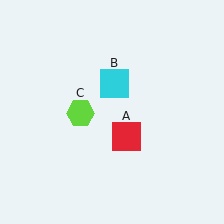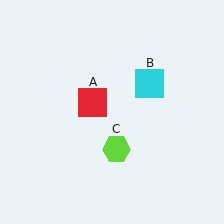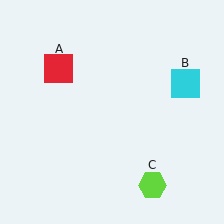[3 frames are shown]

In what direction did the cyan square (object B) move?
The cyan square (object B) moved right.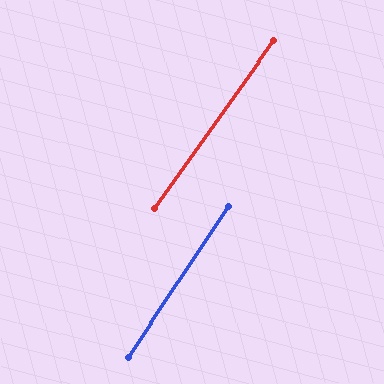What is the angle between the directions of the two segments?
Approximately 2 degrees.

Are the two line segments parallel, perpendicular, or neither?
Parallel — their directions differ by only 1.5°.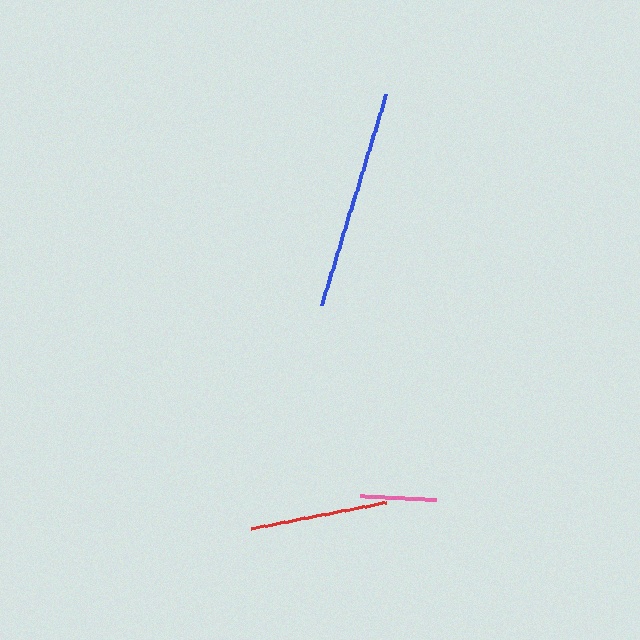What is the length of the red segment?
The red segment is approximately 137 pixels long.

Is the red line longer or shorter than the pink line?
The red line is longer than the pink line.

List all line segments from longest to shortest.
From longest to shortest: blue, red, pink.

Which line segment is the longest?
The blue line is the longest at approximately 221 pixels.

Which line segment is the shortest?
The pink line is the shortest at approximately 76 pixels.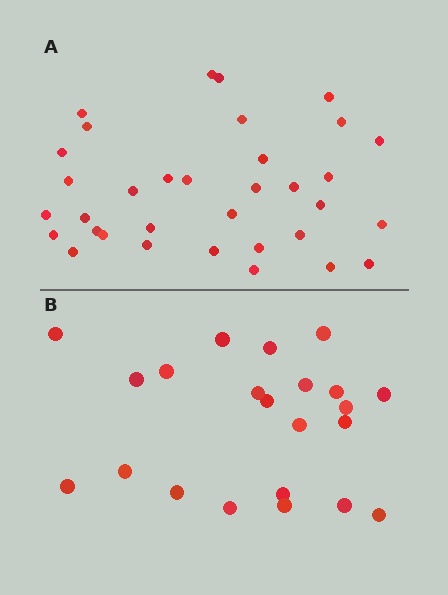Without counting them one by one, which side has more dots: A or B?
Region A (the top region) has more dots.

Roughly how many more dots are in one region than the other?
Region A has roughly 12 or so more dots than region B.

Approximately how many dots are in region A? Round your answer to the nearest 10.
About 30 dots. (The exact count is 34, which rounds to 30.)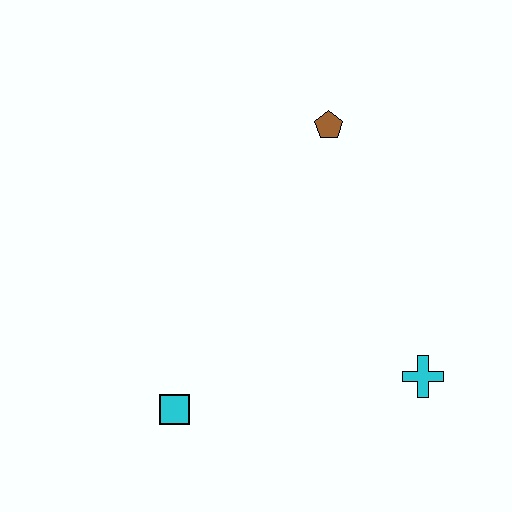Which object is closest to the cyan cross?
The cyan square is closest to the cyan cross.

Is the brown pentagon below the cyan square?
No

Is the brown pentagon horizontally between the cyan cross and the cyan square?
Yes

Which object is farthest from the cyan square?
The brown pentagon is farthest from the cyan square.